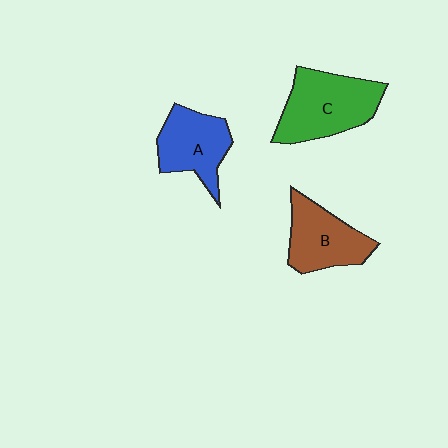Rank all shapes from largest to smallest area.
From largest to smallest: C (green), B (brown), A (blue).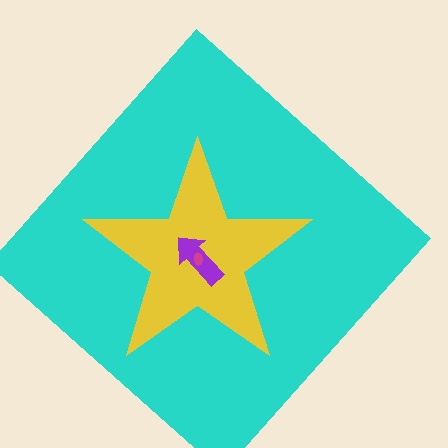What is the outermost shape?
The cyan diamond.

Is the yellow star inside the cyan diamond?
Yes.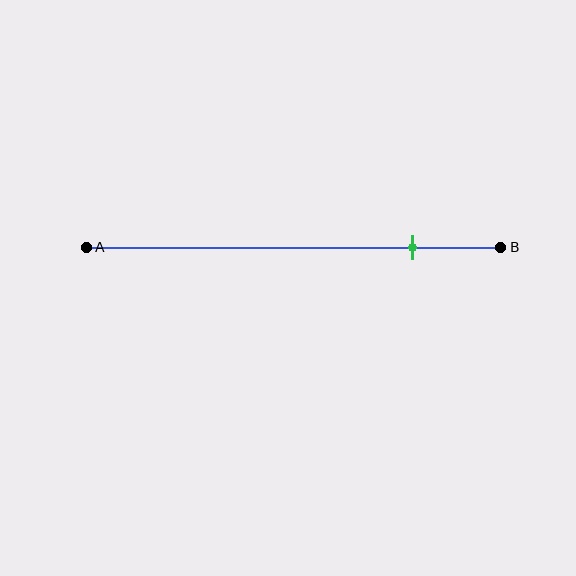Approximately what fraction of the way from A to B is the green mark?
The green mark is approximately 80% of the way from A to B.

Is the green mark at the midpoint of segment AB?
No, the mark is at about 80% from A, not at the 50% midpoint.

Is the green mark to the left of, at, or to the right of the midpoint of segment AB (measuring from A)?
The green mark is to the right of the midpoint of segment AB.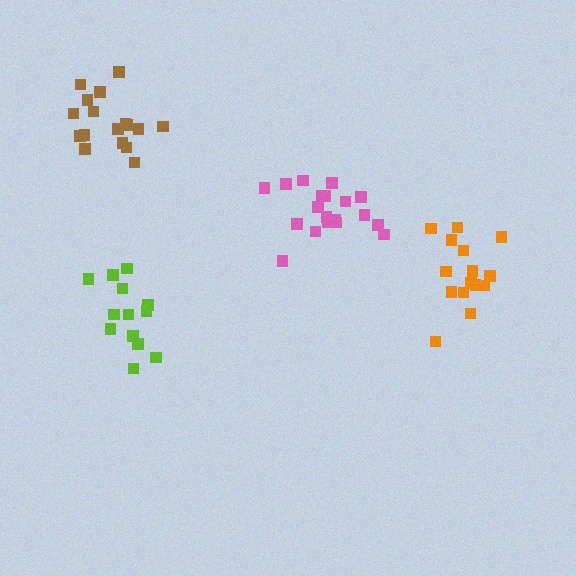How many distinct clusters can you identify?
There are 4 distinct clusters.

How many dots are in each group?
Group 1: 17 dots, Group 2: 13 dots, Group 3: 19 dots, Group 4: 15 dots (64 total).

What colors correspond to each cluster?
The clusters are colored: brown, lime, pink, orange.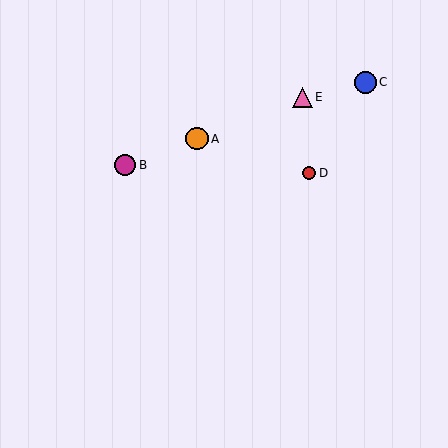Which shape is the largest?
The orange circle (labeled A) is the largest.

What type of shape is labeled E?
Shape E is a pink triangle.